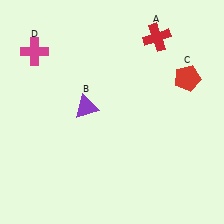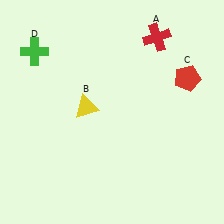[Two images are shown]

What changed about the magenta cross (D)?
In Image 1, D is magenta. In Image 2, it changed to green.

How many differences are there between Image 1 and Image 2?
There are 2 differences between the two images.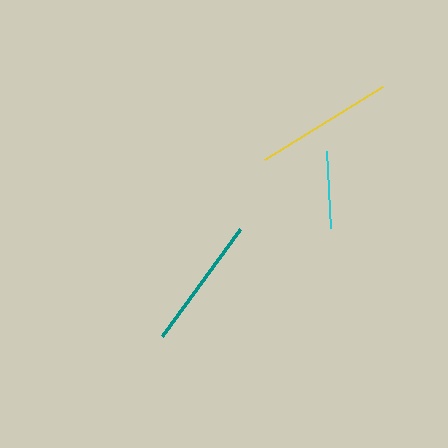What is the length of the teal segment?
The teal segment is approximately 133 pixels long.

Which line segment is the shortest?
The cyan line is the shortest at approximately 76 pixels.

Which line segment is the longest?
The yellow line is the longest at approximately 139 pixels.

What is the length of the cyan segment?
The cyan segment is approximately 76 pixels long.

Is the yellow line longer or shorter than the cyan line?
The yellow line is longer than the cyan line.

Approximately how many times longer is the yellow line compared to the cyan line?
The yellow line is approximately 1.8 times the length of the cyan line.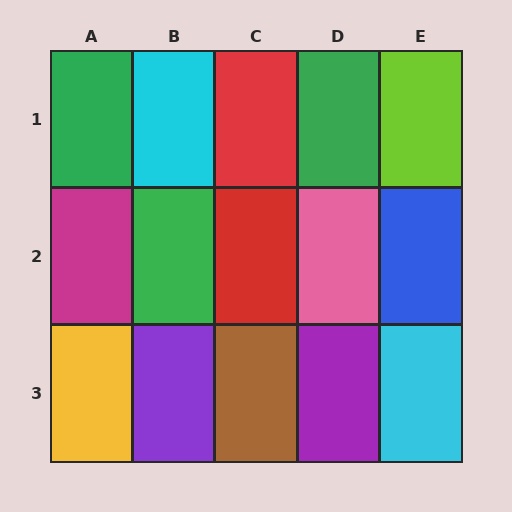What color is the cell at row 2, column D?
Pink.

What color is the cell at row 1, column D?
Green.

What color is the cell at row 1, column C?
Red.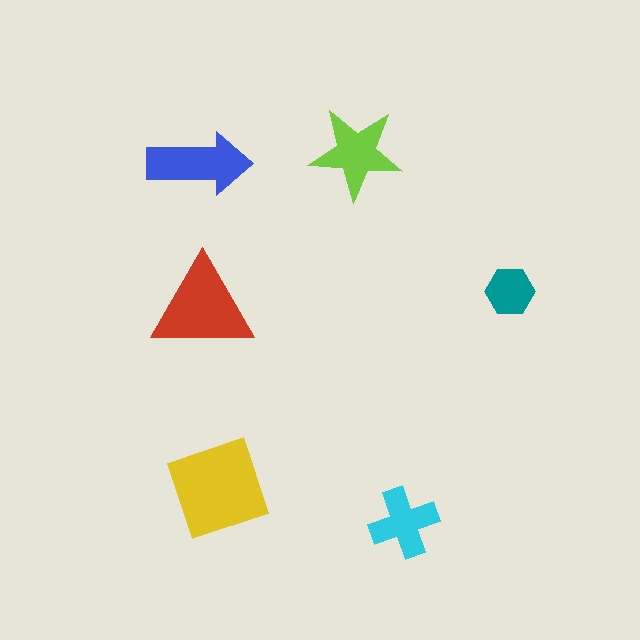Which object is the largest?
The yellow diamond.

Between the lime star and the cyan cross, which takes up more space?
The lime star.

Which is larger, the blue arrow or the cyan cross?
The blue arrow.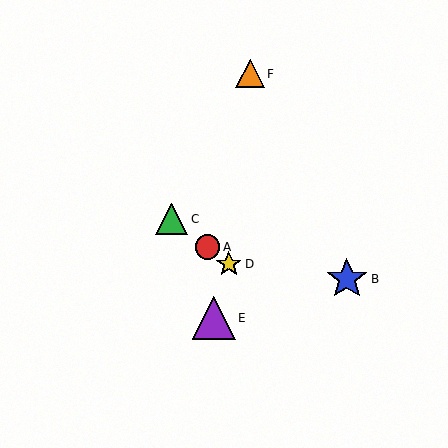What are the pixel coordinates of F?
Object F is at (250, 74).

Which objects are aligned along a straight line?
Objects A, C, D are aligned along a straight line.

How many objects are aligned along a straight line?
3 objects (A, C, D) are aligned along a straight line.